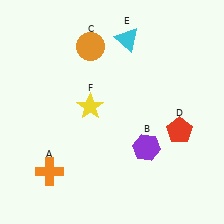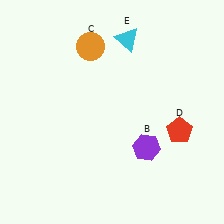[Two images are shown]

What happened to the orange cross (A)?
The orange cross (A) was removed in Image 2. It was in the bottom-left area of Image 1.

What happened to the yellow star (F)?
The yellow star (F) was removed in Image 2. It was in the top-left area of Image 1.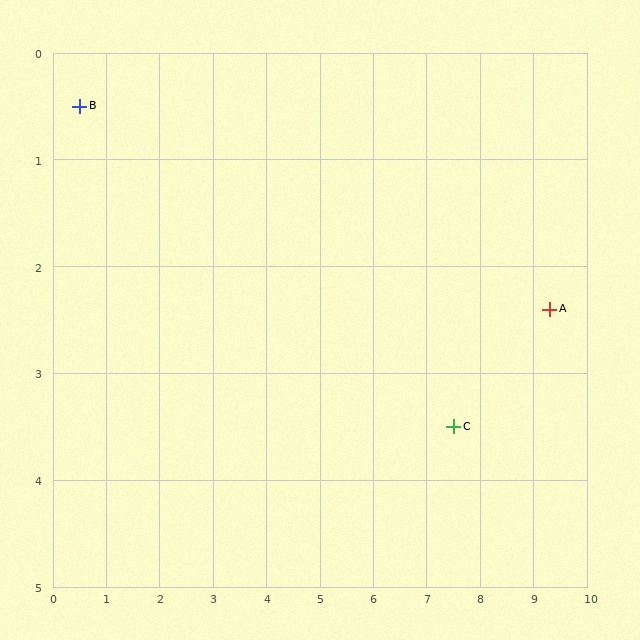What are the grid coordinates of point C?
Point C is at approximately (7.5, 3.5).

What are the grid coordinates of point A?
Point A is at approximately (9.3, 2.4).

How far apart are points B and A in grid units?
Points B and A are about 9.0 grid units apart.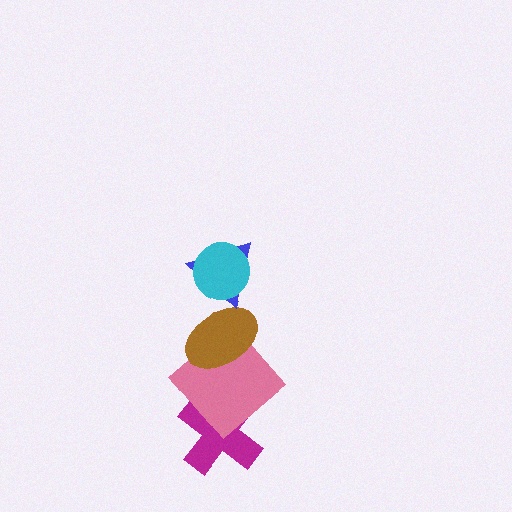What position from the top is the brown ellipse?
The brown ellipse is 3rd from the top.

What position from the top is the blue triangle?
The blue triangle is 2nd from the top.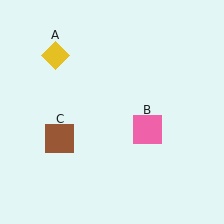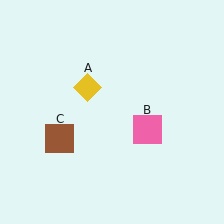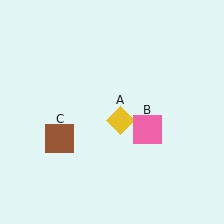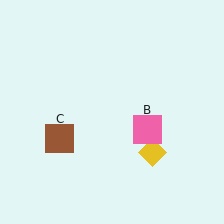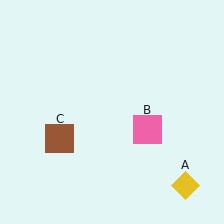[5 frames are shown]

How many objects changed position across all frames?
1 object changed position: yellow diamond (object A).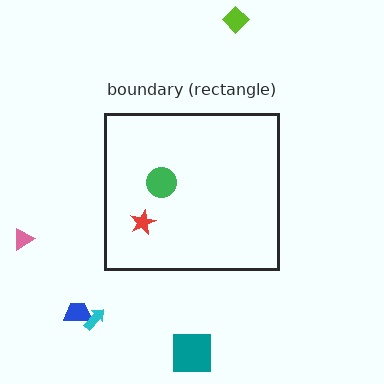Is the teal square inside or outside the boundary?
Outside.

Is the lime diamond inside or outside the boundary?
Outside.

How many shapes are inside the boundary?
2 inside, 5 outside.